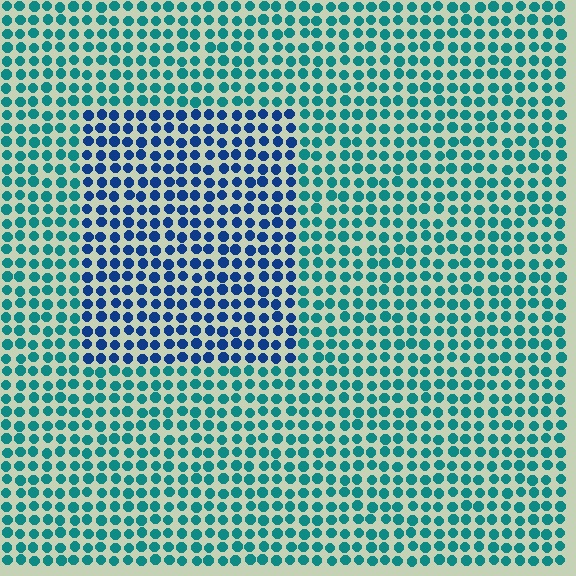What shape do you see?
I see a rectangle.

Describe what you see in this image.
The image is filled with small teal elements in a uniform arrangement. A rectangle-shaped region is visible where the elements are tinted to a slightly different hue, forming a subtle color boundary.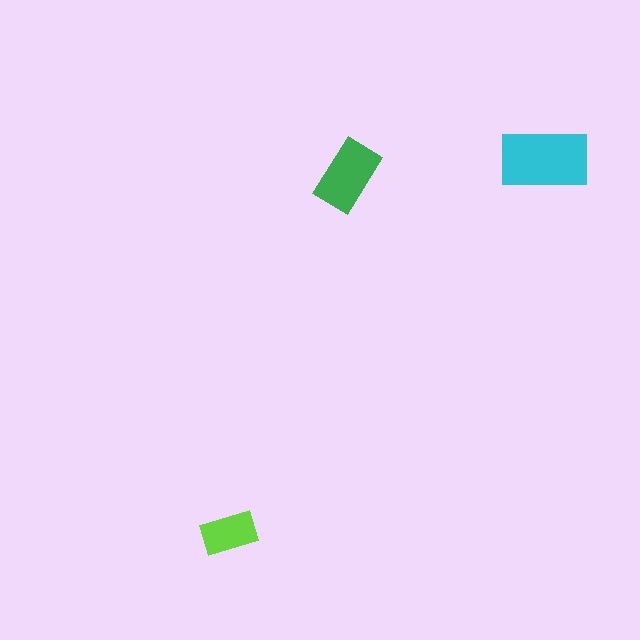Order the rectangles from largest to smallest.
the cyan one, the green one, the lime one.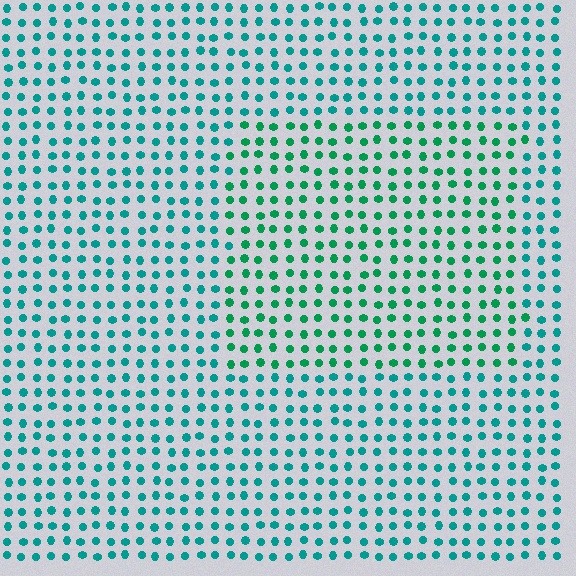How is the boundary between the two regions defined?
The boundary is defined purely by a slight shift in hue (about 26 degrees). Spacing, size, and orientation are identical on both sides.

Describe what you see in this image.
The image is filled with small teal elements in a uniform arrangement. A rectangle-shaped region is visible where the elements are tinted to a slightly different hue, forming a subtle color boundary.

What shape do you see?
I see a rectangle.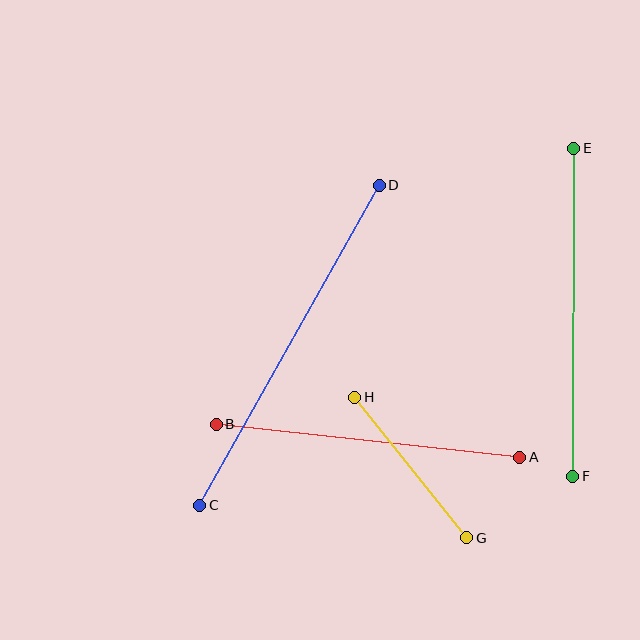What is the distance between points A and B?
The distance is approximately 305 pixels.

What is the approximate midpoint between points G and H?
The midpoint is at approximately (411, 467) pixels.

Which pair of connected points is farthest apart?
Points C and D are farthest apart.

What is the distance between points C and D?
The distance is approximately 367 pixels.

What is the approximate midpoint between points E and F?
The midpoint is at approximately (573, 312) pixels.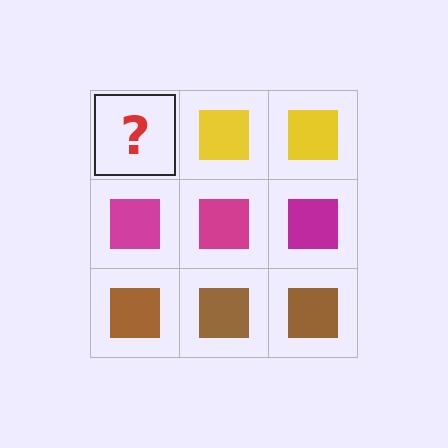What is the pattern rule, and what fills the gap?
The rule is that each row has a consistent color. The gap should be filled with a yellow square.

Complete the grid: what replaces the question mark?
The question mark should be replaced with a yellow square.